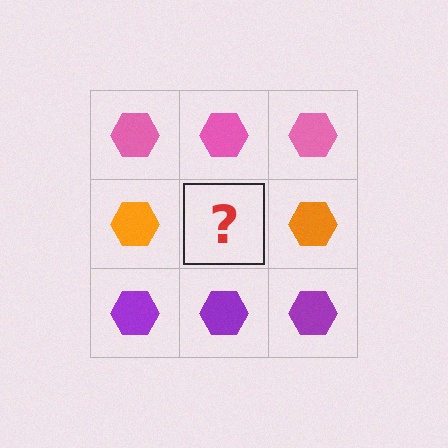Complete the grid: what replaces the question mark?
The question mark should be replaced with an orange hexagon.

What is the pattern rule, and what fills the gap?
The rule is that each row has a consistent color. The gap should be filled with an orange hexagon.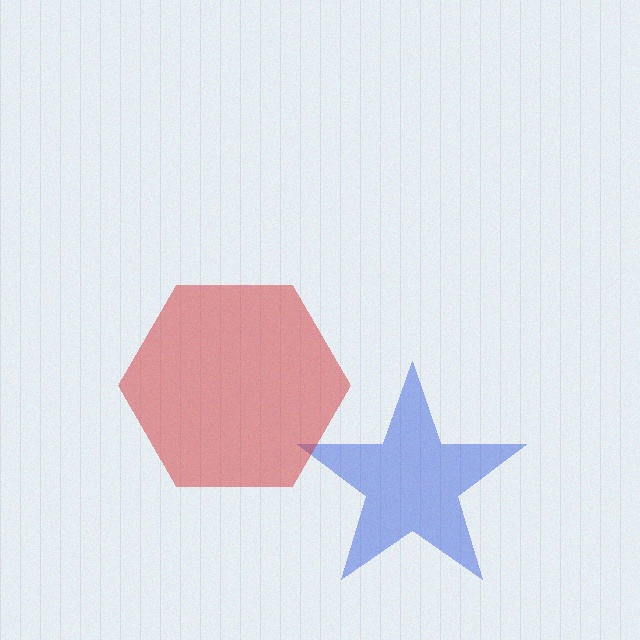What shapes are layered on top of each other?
The layered shapes are: a blue star, a red hexagon.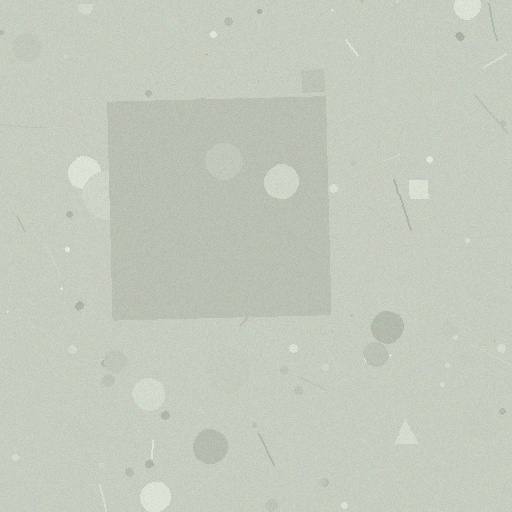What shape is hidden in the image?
A square is hidden in the image.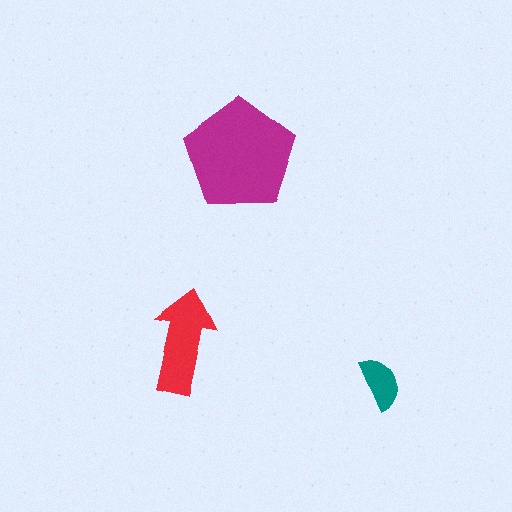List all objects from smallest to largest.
The teal semicircle, the red arrow, the magenta pentagon.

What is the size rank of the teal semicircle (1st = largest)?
3rd.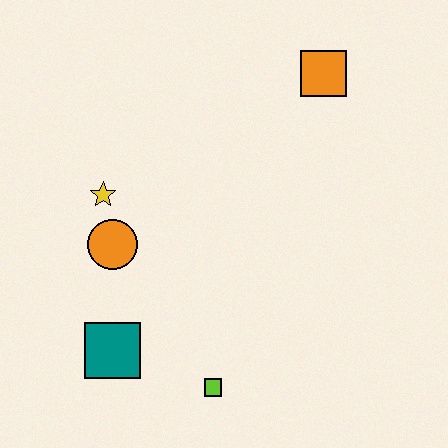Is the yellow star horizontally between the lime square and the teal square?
No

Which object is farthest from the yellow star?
The orange square is farthest from the yellow star.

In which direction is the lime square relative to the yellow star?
The lime square is below the yellow star.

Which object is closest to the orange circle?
The yellow star is closest to the orange circle.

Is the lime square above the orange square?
No